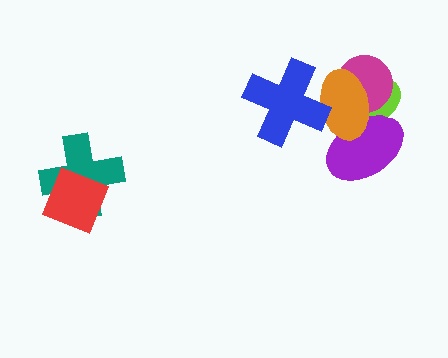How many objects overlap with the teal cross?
1 object overlaps with the teal cross.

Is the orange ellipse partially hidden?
Yes, it is partially covered by another shape.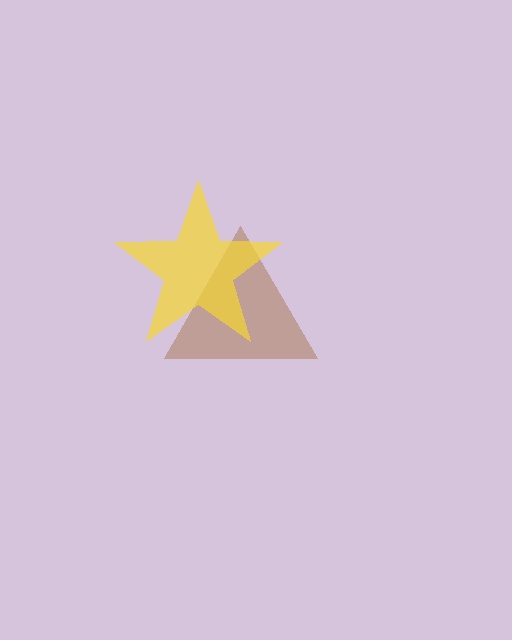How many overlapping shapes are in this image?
There are 2 overlapping shapes in the image.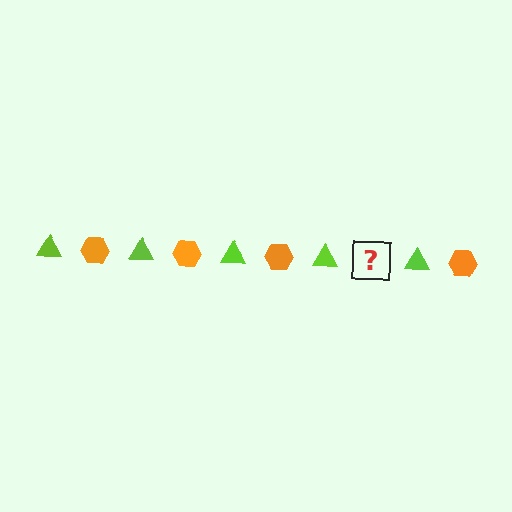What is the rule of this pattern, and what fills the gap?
The rule is that the pattern alternates between lime triangle and orange hexagon. The gap should be filled with an orange hexagon.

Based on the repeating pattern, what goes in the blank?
The blank should be an orange hexagon.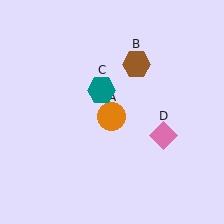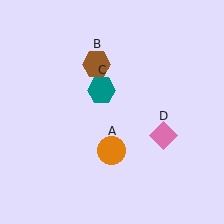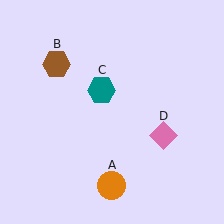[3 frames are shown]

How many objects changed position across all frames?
2 objects changed position: orange circle (object A), brown hexagon (object B).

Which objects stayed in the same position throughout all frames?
Teal hexagon (object C) and pink diamond (object D) remained stationary.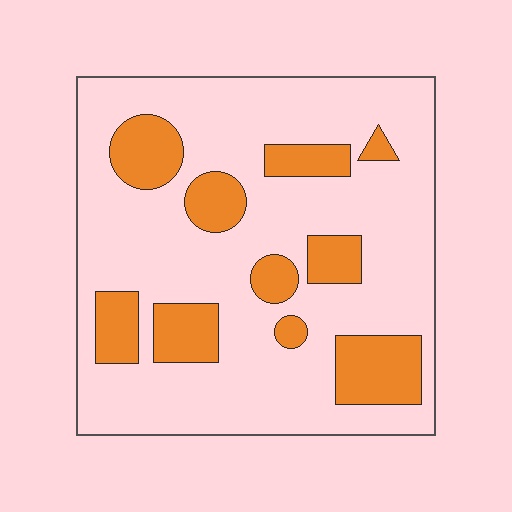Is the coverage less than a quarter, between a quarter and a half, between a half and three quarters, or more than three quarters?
Less than a quarter.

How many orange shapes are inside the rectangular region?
10.